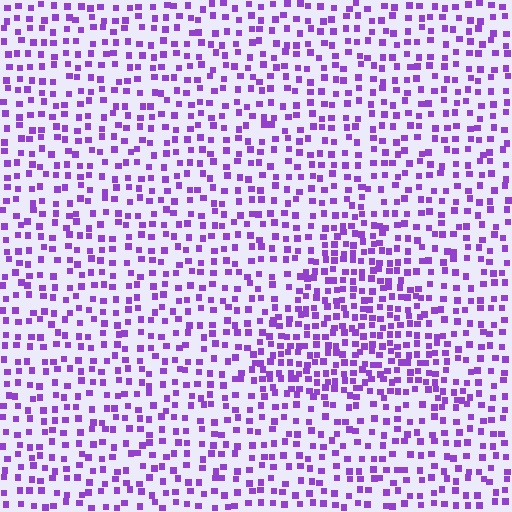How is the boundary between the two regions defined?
The boundary is defined by a change in element density (approximately 1.8x ratio). All elements are the same color, size, and shape.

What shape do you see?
I see a triangle.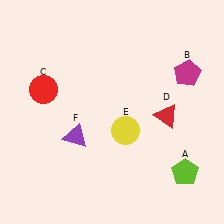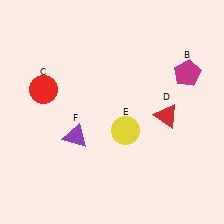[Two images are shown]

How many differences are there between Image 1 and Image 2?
There is 1 difference between the two images.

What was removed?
The lime pentagon (A) was removed in Image 2.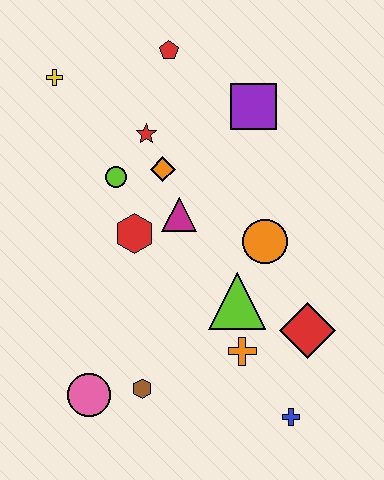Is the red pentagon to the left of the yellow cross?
No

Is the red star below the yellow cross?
Yes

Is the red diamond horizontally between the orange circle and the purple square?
No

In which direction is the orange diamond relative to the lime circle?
The orange diamond is to the right of the lime circle.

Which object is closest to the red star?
The orange diamond is closest to the red star.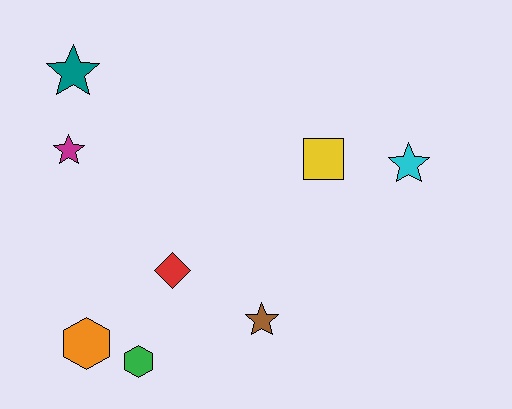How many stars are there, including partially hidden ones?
There are 4 stars.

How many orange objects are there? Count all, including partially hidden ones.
There is 1 orange object.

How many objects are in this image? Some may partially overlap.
There are 8 objects.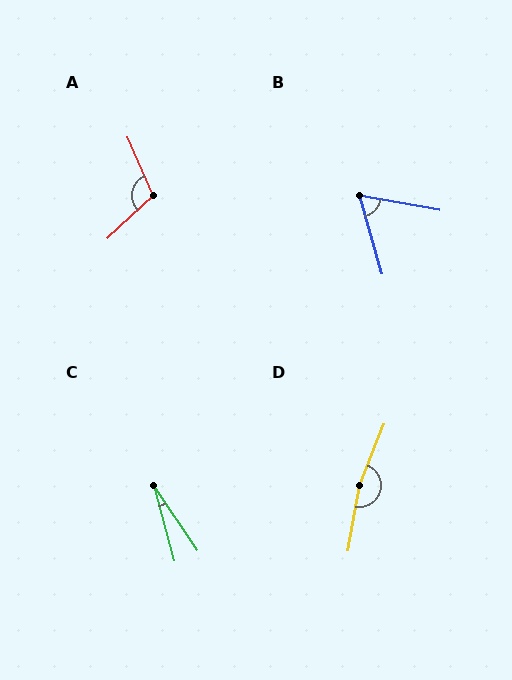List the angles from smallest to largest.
C (19°), B (64°), A (110°), D (168°).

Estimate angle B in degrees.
Approximately 64 degrees.